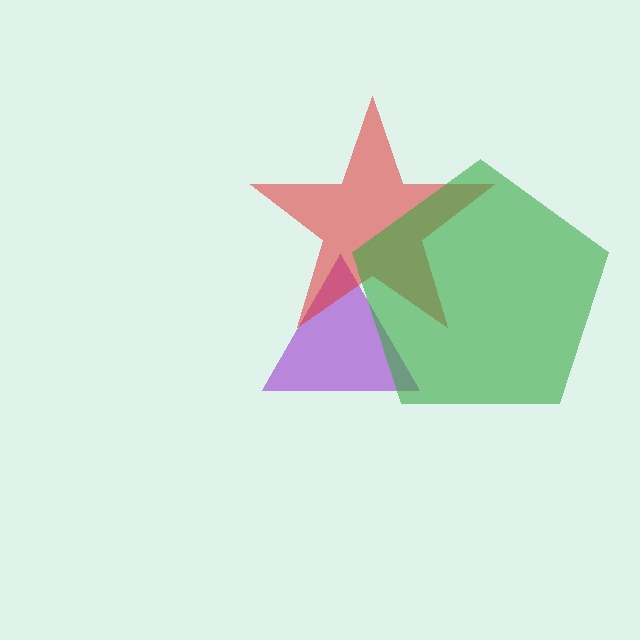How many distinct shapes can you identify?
There are 3 distinct shapes: a purple triangle, a red star, a green pentagon.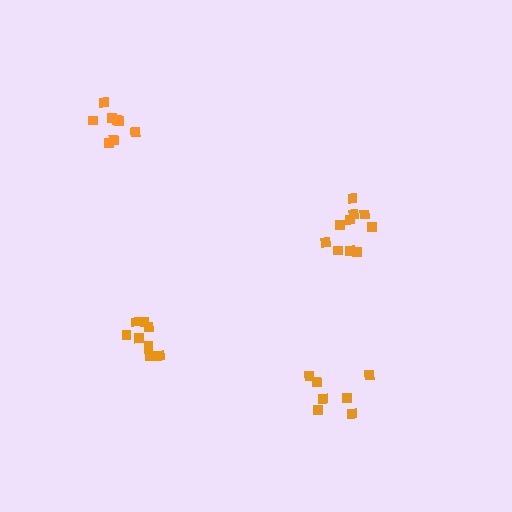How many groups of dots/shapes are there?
There are 4 groups.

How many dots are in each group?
Group 1: 8 dots, Group 2: 10 dots, Group 3: 7 dots, Group 4: 8 dots (33 total).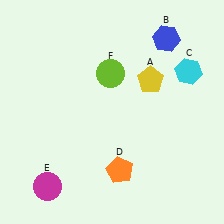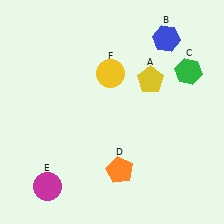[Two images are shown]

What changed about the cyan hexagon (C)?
In Image 1, C is cyan. In Image 2, it changed to green.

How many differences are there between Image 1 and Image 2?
There are 2 differences between the two images.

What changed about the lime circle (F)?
In Image 1, F is lime. In Image 2, it changed to yellow.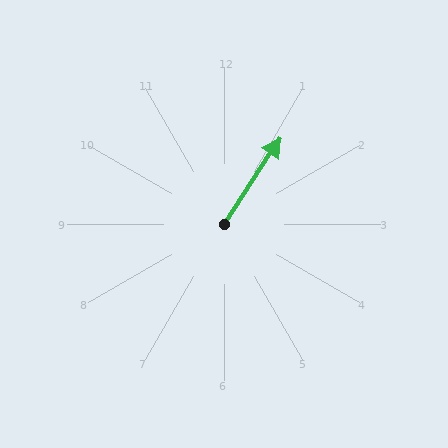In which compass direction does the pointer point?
Northeast.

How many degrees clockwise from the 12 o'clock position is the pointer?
Approximately 33 degrees.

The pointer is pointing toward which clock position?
Roughly 1 o'clock.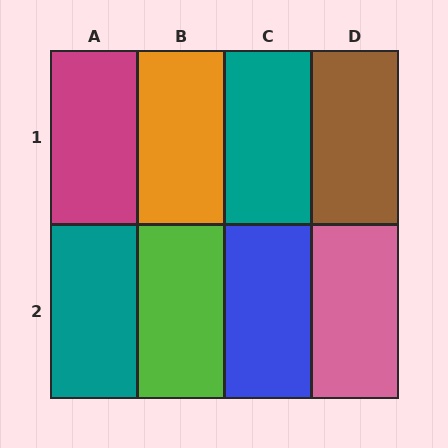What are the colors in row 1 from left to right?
Magenta, orange, teal, brown.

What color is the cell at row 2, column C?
Blue.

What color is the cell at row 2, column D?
Pink.